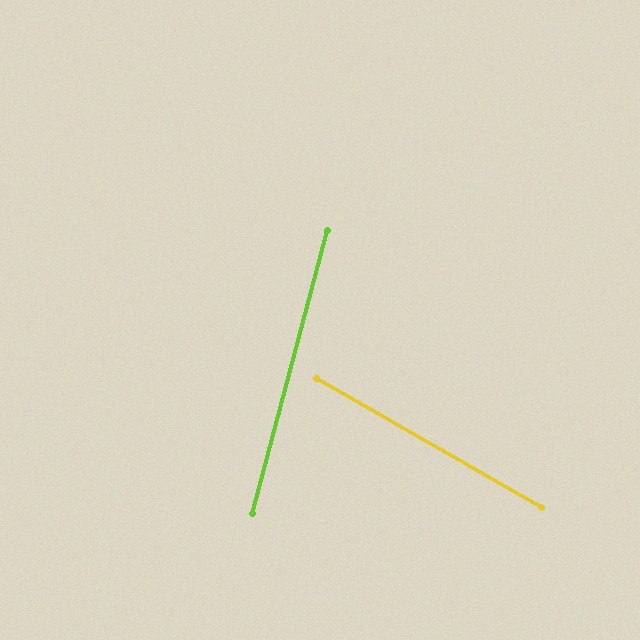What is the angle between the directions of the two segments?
Approximately 75 degrees.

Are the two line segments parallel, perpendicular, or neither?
Neither parallel nor perpendicular — they differ by about 75°.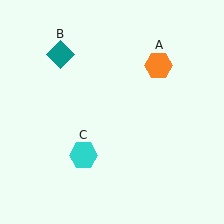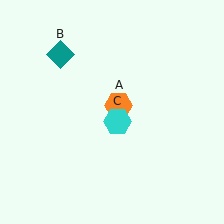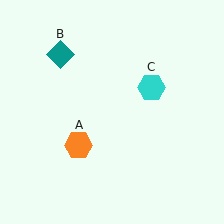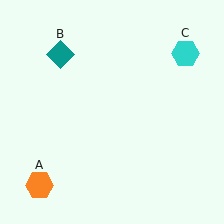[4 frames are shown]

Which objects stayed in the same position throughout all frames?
Teal diamond (object B) remained stationary.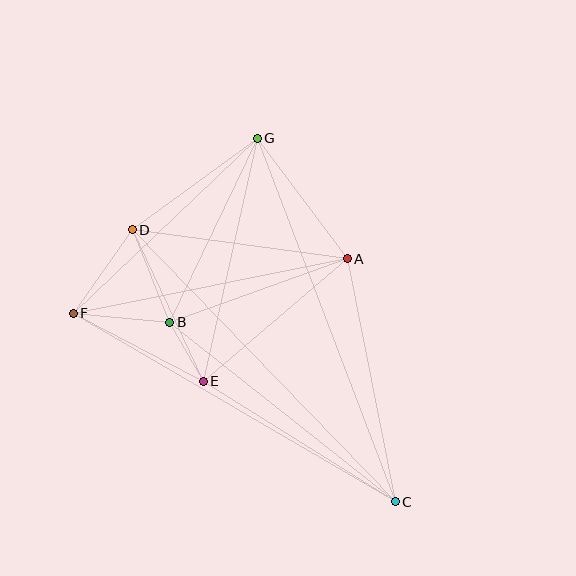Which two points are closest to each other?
Points B and E are closest to each other.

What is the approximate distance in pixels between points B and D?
The distance between B and D is approximately 100 pixels.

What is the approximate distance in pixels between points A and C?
The distance between A and C is approximately 248 pixels.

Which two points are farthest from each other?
Points C and G are farthest from each other.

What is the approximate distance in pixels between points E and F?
The distance between E and F is approximately 147 pixels.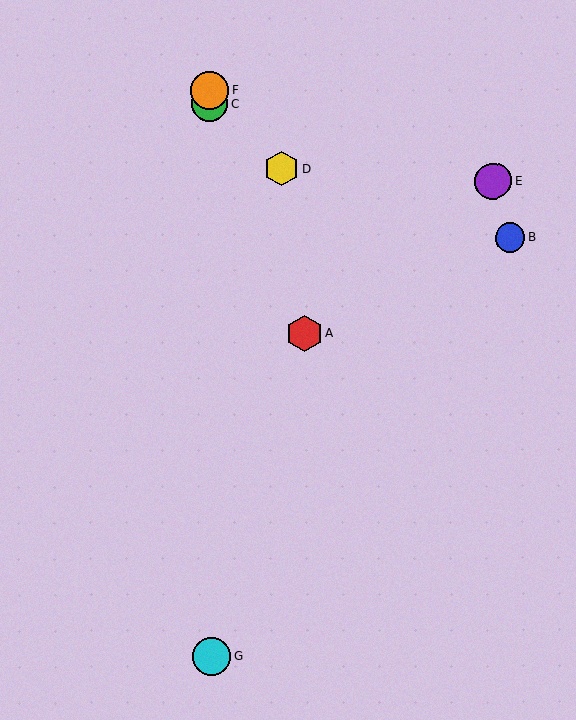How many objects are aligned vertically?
3 objects (C, F, G) are aligned vertically.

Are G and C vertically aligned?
Yes, both are at x≈212.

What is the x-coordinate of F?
Object F is at x≈210.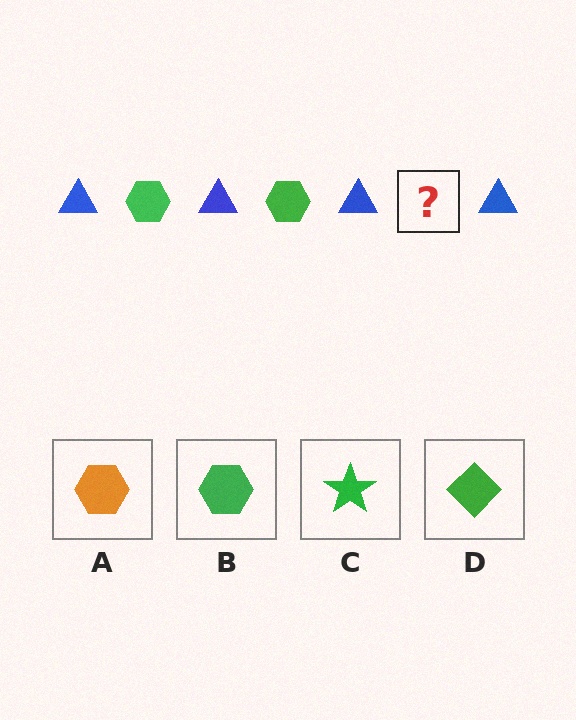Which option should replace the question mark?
Option B.